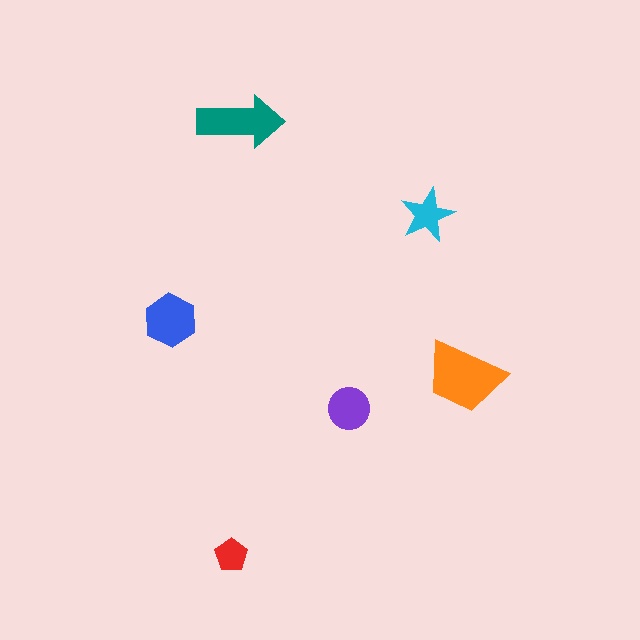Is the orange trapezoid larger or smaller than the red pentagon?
Larger.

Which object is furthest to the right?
The orange trapezoid is rightmost.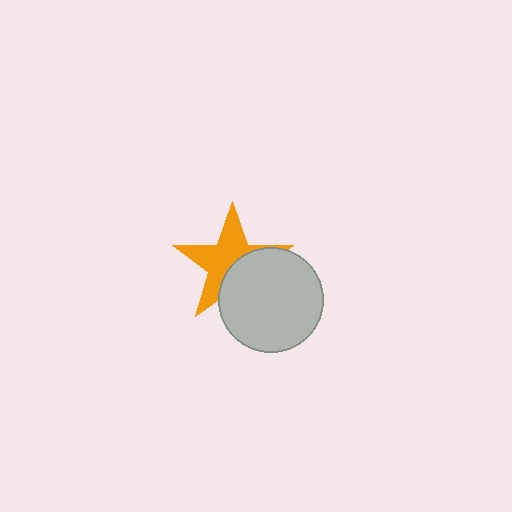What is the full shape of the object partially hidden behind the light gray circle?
The partially hidden object is an orange star.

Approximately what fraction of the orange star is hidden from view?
Roughly 43% of the orange star is hidden behind the light gray circle.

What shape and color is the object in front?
The object in front is a light gray circle.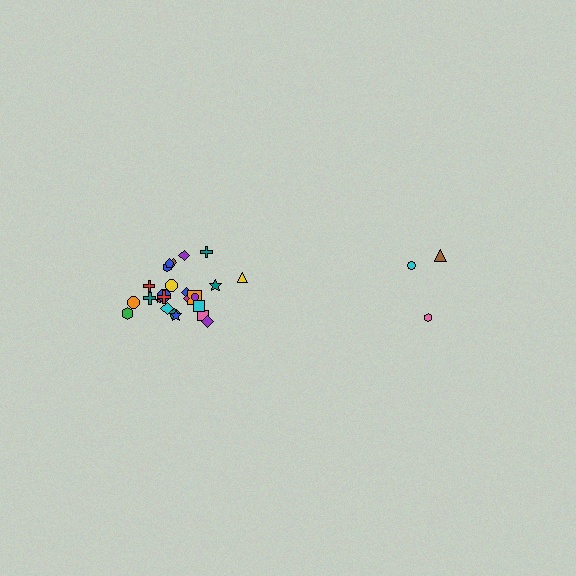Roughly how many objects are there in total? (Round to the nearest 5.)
Roughly 30 objects in total.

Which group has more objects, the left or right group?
The left group.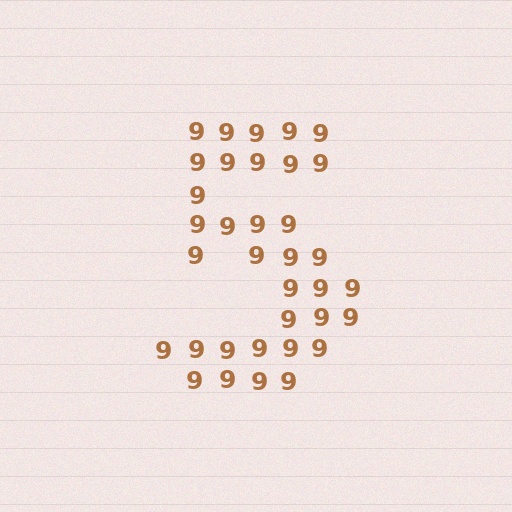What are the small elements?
The small elements are digit 9's.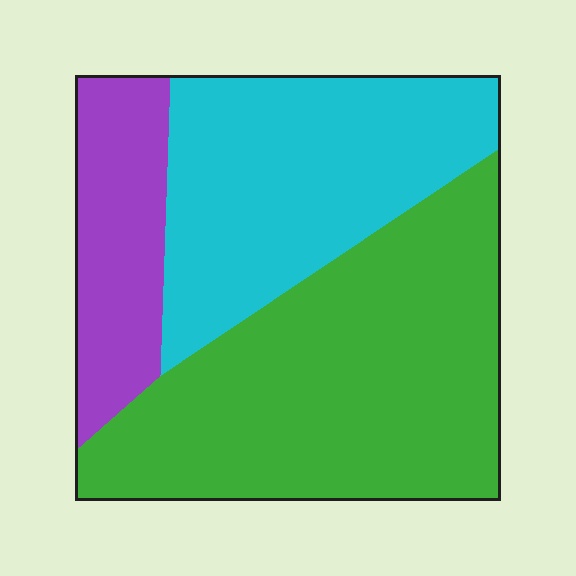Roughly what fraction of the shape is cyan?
Cyan takes up about one third (1/3) of the shape.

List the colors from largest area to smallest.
From largest to smallest: green, cyan, purple.